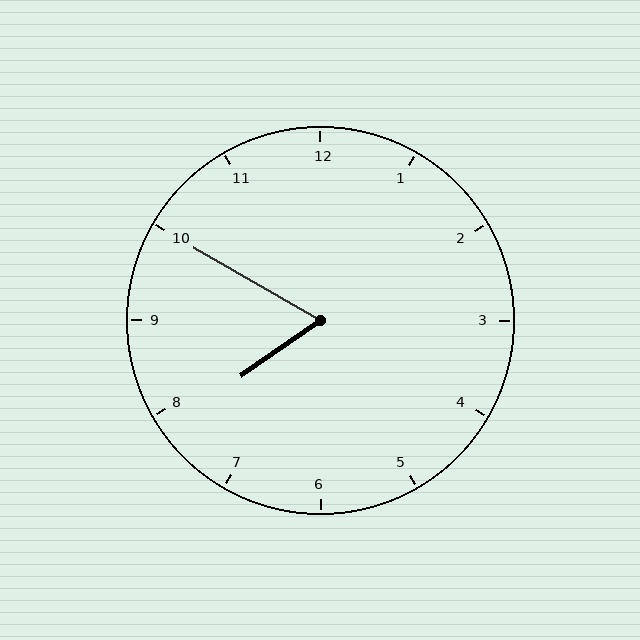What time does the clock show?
7:50.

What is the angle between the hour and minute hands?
Approximately 65 degrees.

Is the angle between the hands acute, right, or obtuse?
It is acute.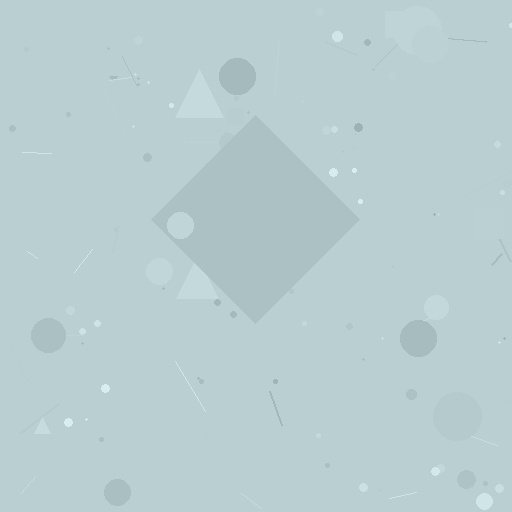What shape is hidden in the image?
A diamond is hidden in the image.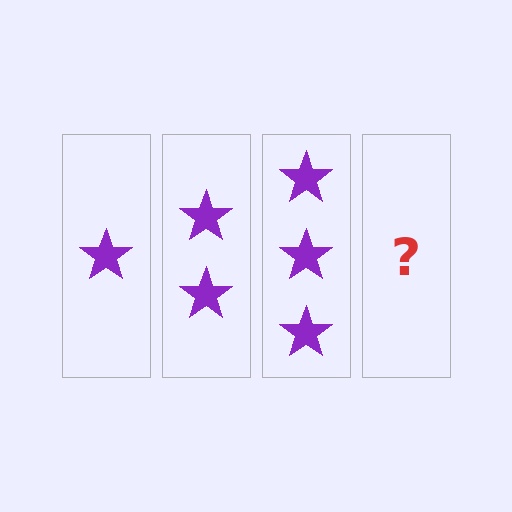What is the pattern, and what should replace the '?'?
The pattern is that each step adds one more star. The '?' should be 4 stars.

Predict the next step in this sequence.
The next step is 4 stars.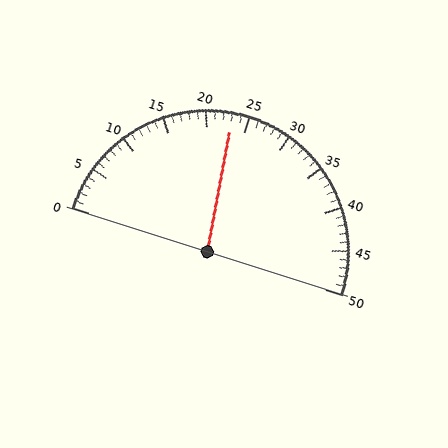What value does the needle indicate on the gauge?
The needle indicates approximately 23.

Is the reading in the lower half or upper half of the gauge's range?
The reading is in the lower half of the range (0 to 50).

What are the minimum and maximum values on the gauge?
The gauge ranges from 0 to 50.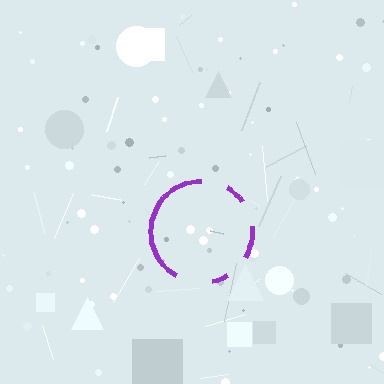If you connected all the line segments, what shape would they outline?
They would outline a circle.